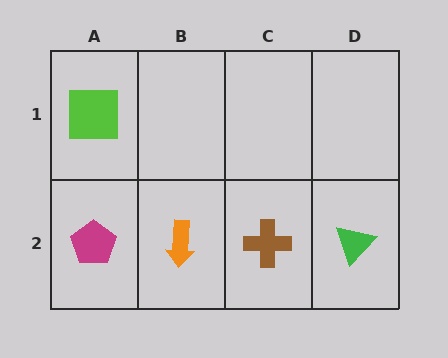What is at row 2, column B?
An orange arrow.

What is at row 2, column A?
A magenta pentagon.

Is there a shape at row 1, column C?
No, that cell is empty.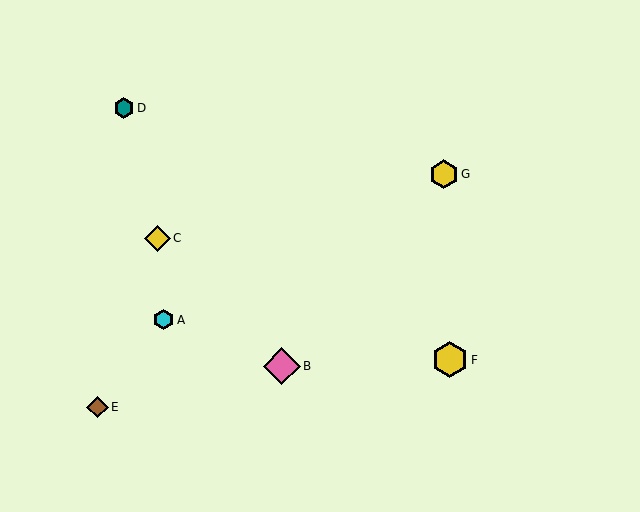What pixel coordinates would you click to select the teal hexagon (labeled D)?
Click at (124, 108) to select the teal hexagon D.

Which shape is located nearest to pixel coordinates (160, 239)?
The yellow diamond (labeled C) at (158, 238) is nearest to that location.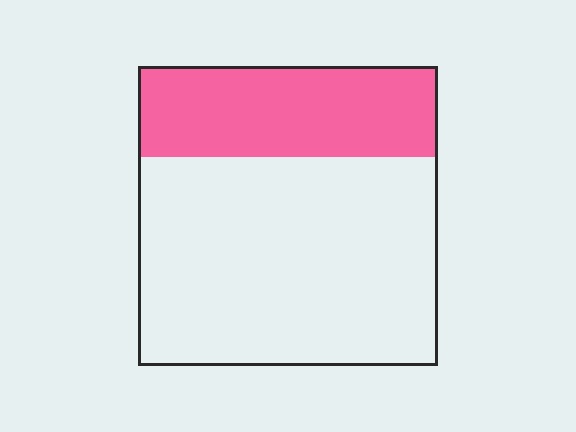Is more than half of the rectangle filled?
No.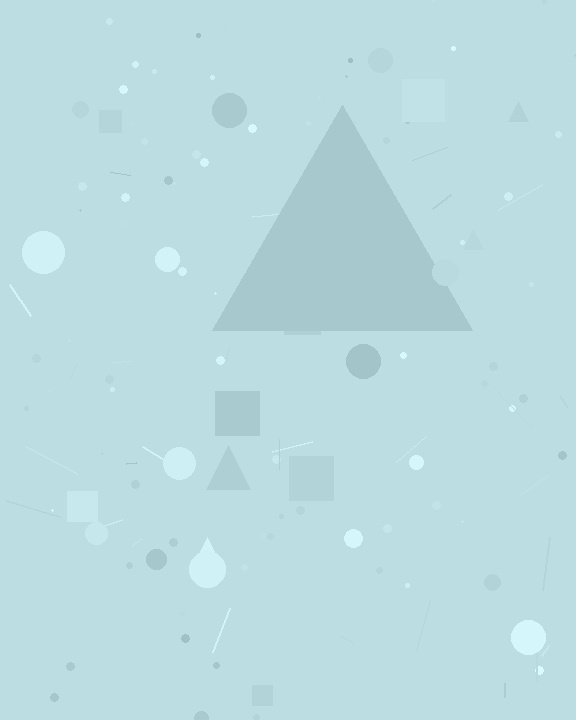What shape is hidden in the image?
A triangle is hidden in the image.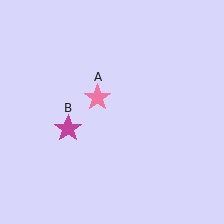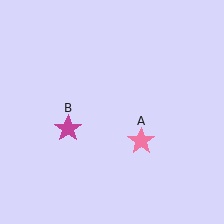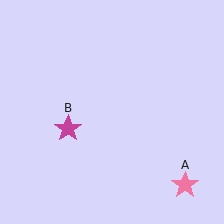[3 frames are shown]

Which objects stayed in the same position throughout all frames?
Magenta star (object B) remained stationary.